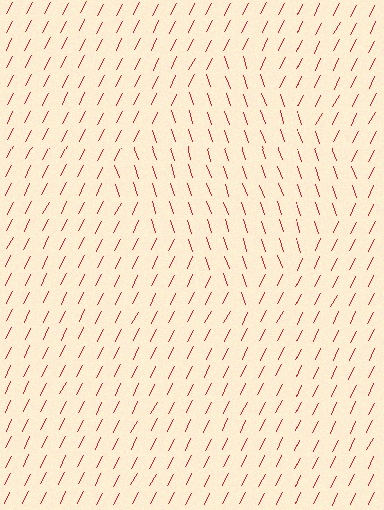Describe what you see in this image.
The image is filled with small red line segments. A diamond region in the image has lines oriented differently from the surrounding lines, creating a visible texture boundary.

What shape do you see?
I see a diamond.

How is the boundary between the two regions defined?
The boundary is defined purely by a change in line orientation (approximately 45 degrees difference). All lines are the same color and thickness.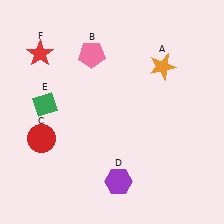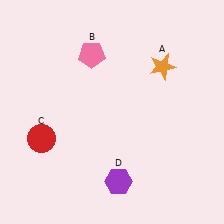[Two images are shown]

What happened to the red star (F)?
The red star (F) was removed in Image 2. It was in the top-left area of Image 1.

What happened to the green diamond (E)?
The green diamond (E) was removed in Image 2. It was in the top-left area of Image 1.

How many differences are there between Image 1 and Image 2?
There are 2 differences between the two images.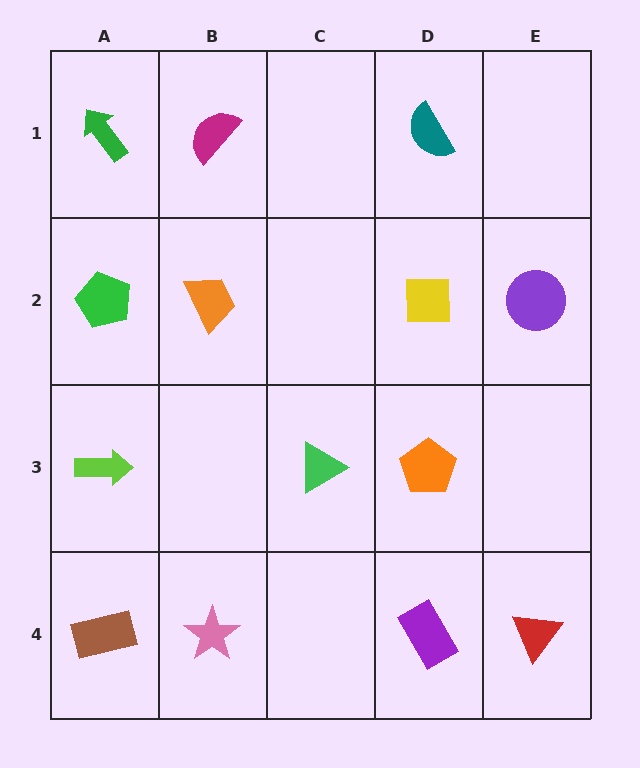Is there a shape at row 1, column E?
No, that cell is empty.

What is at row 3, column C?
A green triangle.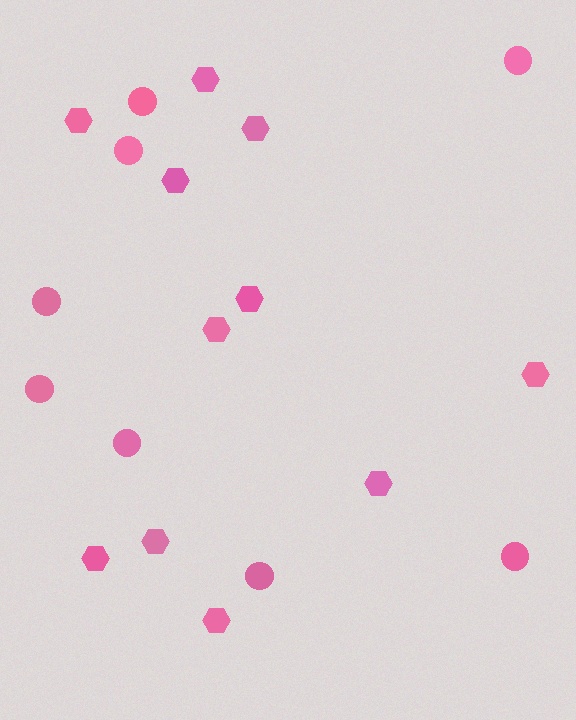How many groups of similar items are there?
There are 2 groups: one group of circles (8) and one group of hexagons (11).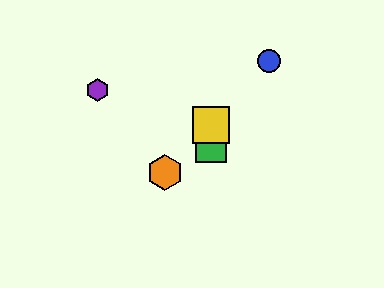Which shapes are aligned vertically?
The red square, the green square, the yellow square are aligned vertically.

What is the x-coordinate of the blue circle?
The blue circle is at x≈269.